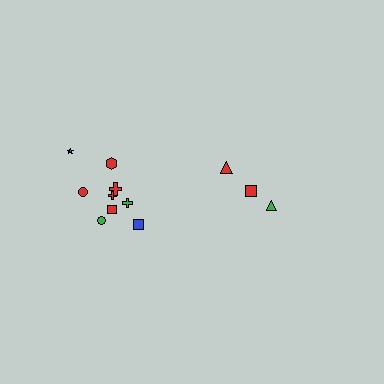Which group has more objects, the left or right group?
The left group.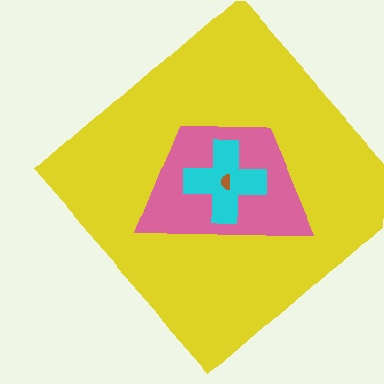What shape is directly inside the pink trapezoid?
The cyan cross.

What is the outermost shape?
The yellow diamond.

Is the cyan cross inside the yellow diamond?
Yes.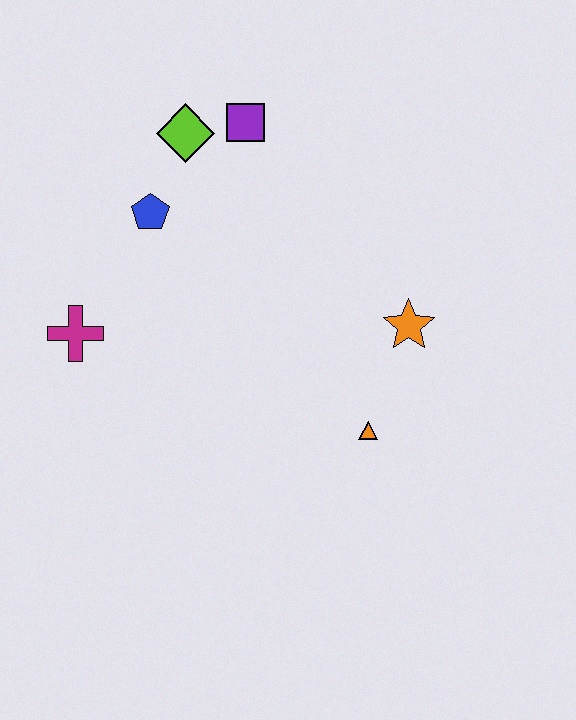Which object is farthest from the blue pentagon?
The orange triangle is farthest from the blue pentagon.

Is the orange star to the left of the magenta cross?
No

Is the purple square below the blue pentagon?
No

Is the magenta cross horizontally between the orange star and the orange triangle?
No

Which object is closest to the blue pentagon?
The lime diamond is closest to the blue pentagon.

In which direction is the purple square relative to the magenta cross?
The purple square is above the magenta cross.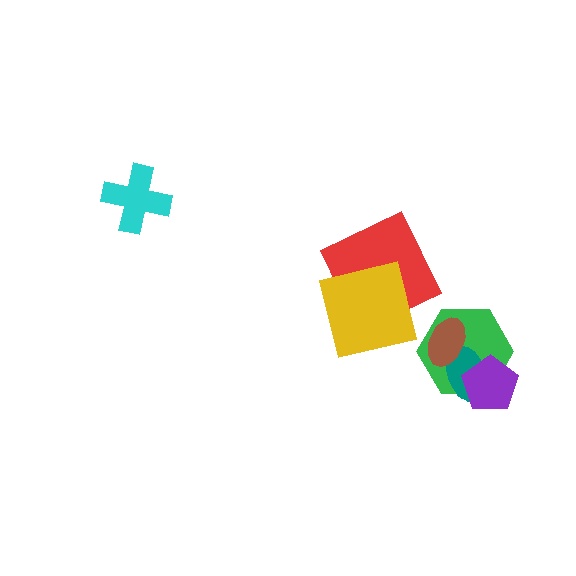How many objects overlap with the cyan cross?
0 objects overlap with the cyan cross.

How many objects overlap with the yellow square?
1 object overlaps with the yellow square.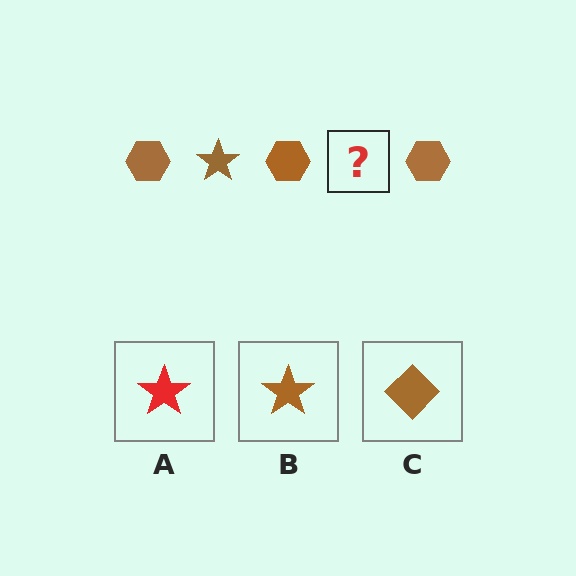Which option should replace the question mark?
Option B.